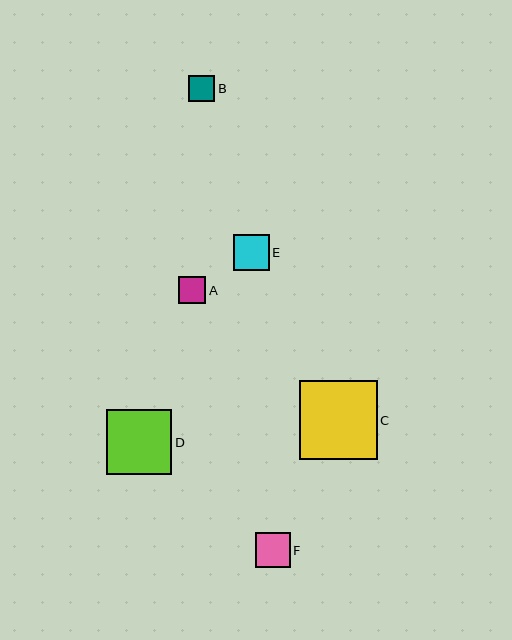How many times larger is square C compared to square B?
Square C is approximately 3.0 times the size of square B.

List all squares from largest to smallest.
From largest to smallest: C, D, E, F, A, B.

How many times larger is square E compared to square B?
Square E is approximately 1.4 times the size of square B.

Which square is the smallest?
Square B is the smallest with a size of approximately 26 pixels.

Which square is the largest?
Square C is the largest with a size of approximately 78 pixels.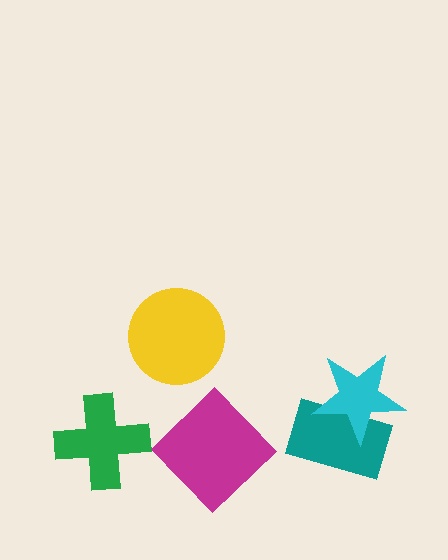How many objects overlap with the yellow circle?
0 objects overlap with the yellow circle.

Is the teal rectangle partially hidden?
Yes, it is partially covered by another shape.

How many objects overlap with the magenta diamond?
0 objects overlap with the magenta diamond.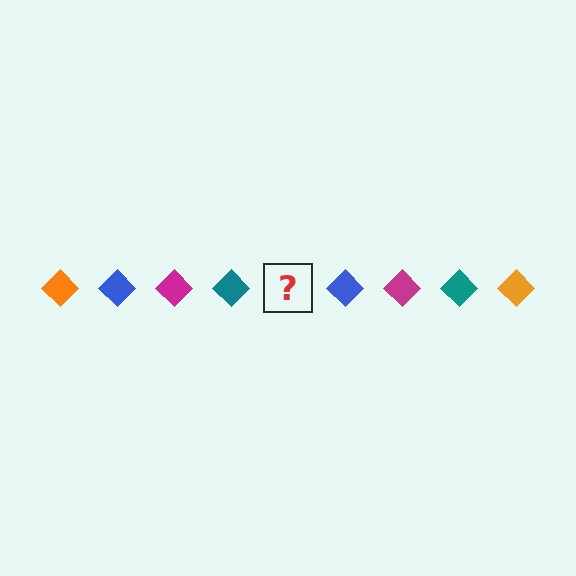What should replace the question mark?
The question mark should be replaced with an orange diamond.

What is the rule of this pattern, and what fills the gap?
The rule is that the pattern cycles through orange, blue, magenta, teal diamonds. The gap should be filled with an orange diamond.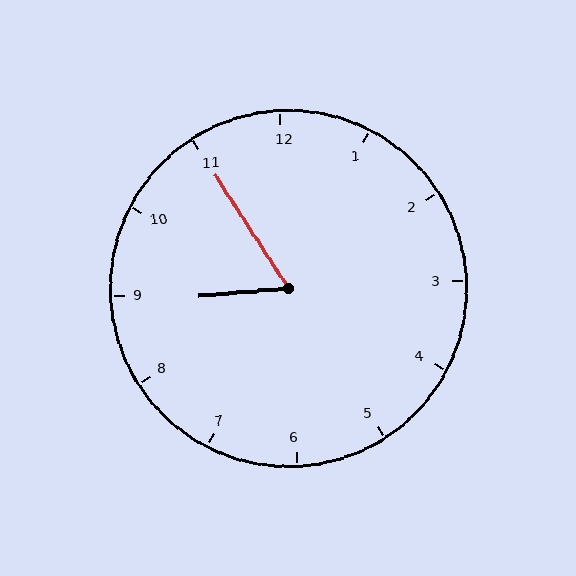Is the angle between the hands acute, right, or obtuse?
It is acute.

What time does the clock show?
8:55.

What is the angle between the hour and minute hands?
Approximately 62 degrees.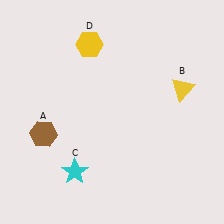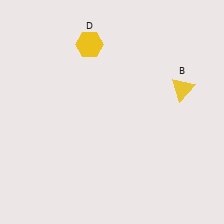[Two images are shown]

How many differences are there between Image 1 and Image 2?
There are 2 differences between the two images.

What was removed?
The cyan star (C), the brown hexagon (A) were removed in Image 2.